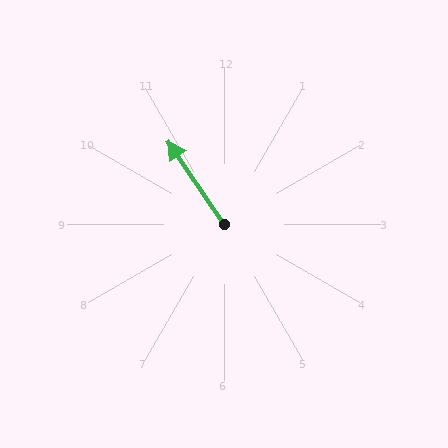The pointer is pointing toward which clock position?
Roughly 11 o'clock.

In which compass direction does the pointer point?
Northwest.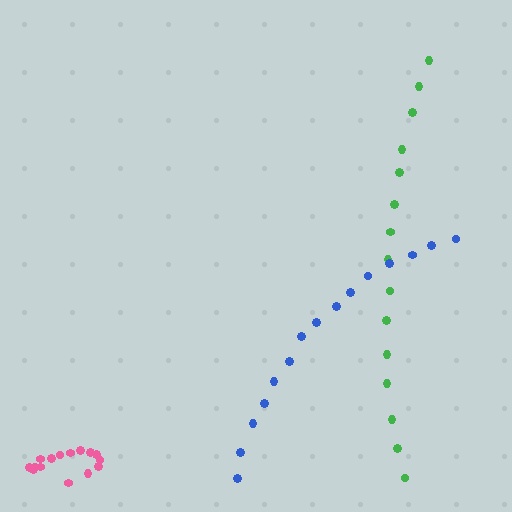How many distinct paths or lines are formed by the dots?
There are 3 distinct paths.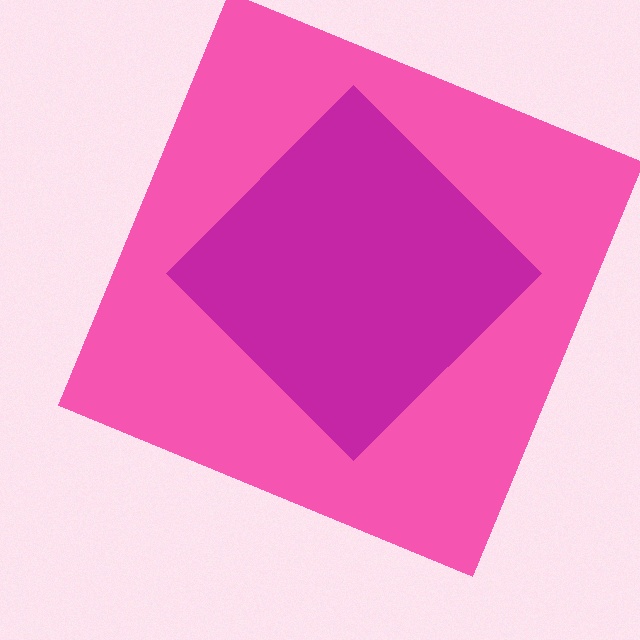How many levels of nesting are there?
2.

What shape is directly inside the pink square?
The magenta diamond.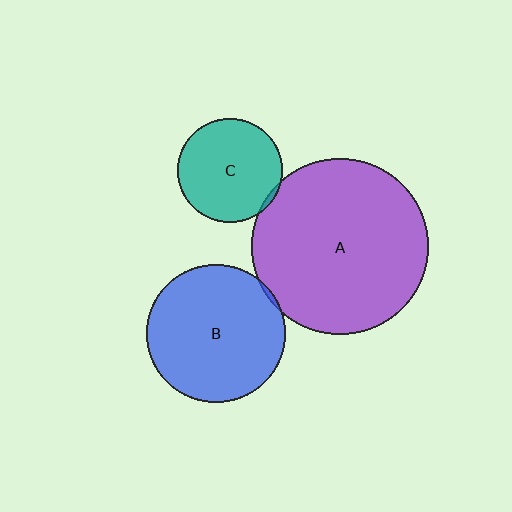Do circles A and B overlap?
Yes.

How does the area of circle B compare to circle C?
Approximately 1.8 times.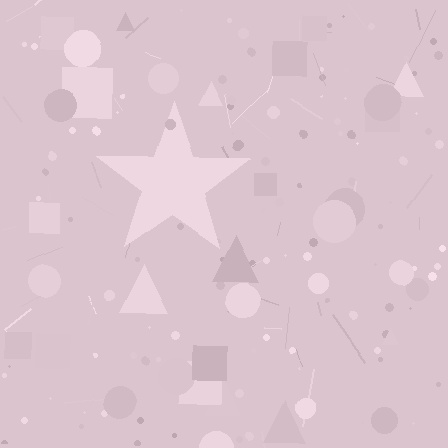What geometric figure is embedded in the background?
A star is embedded in the background.